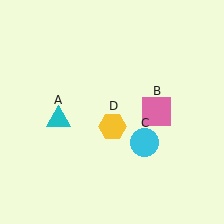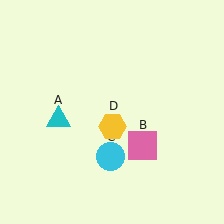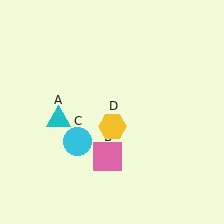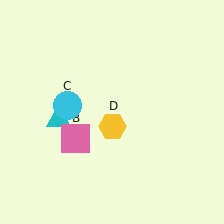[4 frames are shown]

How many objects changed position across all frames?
2 objects changed position: pink square (object B), cyan circle (object C).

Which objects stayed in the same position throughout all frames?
Cyan triangle (object A) and yellow hexagon (object D) remained stationary.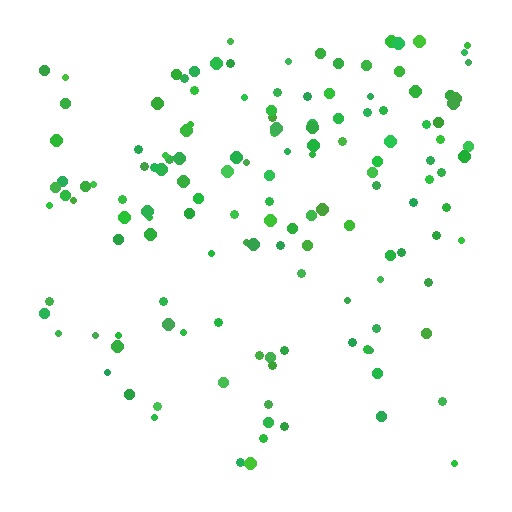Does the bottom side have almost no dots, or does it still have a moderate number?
Still a moderate number, just noticeably fewer than the top.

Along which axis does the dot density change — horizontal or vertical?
Vertical.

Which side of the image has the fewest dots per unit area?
The bottom.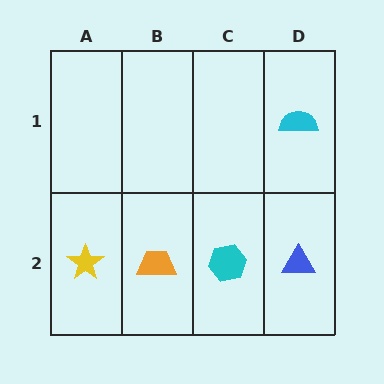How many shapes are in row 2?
4 shapes.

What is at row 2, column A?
A yellow star.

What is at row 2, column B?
An orange trapezoid.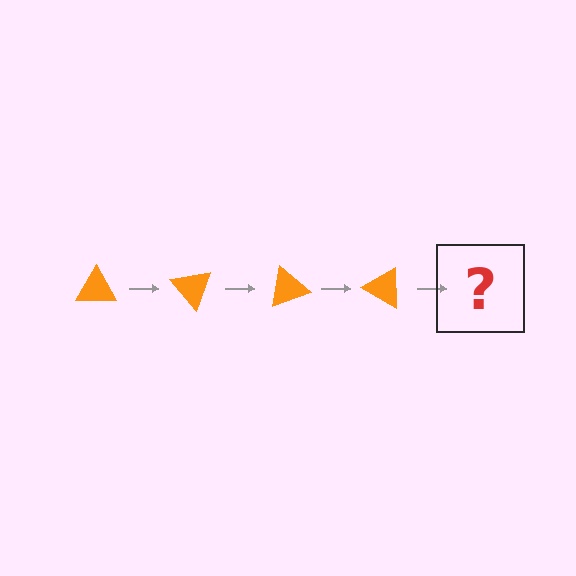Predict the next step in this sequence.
The next step is an orange triangle rotated 200 degrees.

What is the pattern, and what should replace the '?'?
The pattern is that the triangle rotates 50 degrees each step. The '?' should be an orange triangle rotated 200 degrees.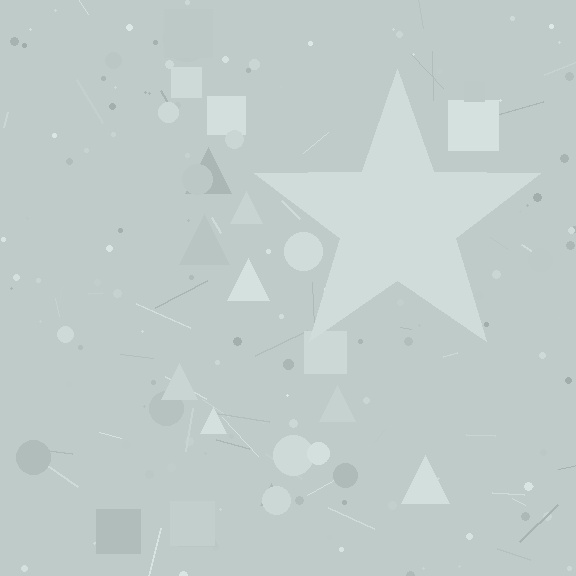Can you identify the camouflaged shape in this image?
The camouflaged shape is a star.